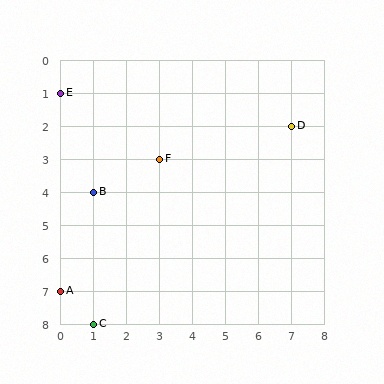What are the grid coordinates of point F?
Point F is at grid coordinates (3, 3).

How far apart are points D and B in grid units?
Points D and B are 6 columns and 2 rows apart (about 6.3 grid units diagonally).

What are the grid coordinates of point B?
Point B is at grid coordinates (1, 4).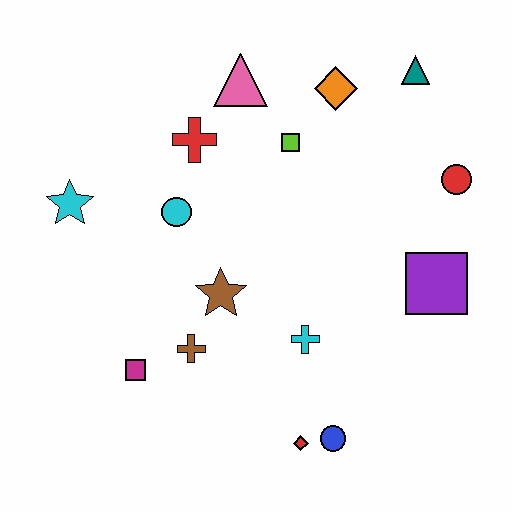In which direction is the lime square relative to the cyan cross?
The lime square is above the cyan cross.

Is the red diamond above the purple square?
No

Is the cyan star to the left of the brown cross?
Yes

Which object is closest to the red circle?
The purple square is closest to the red circle.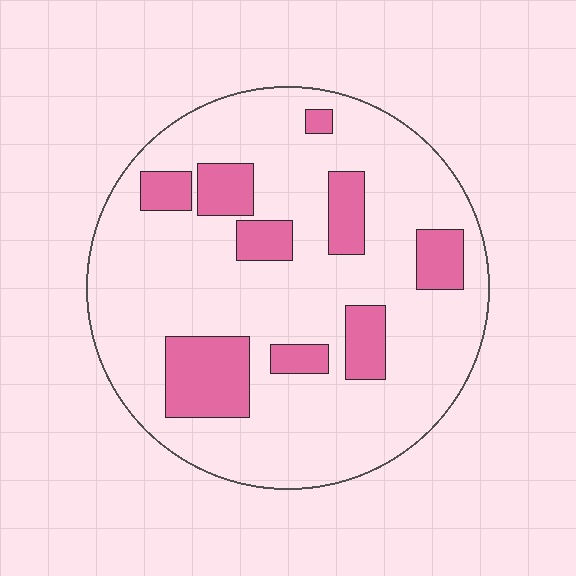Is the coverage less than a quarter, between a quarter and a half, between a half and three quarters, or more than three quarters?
Less than a quarter.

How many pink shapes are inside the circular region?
9.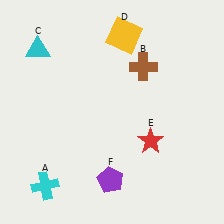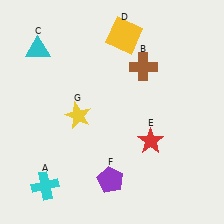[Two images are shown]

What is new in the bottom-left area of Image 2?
A yellow star (G) was added in the bottom-left area of Image 2.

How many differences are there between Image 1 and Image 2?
There is 1 difference between the two images.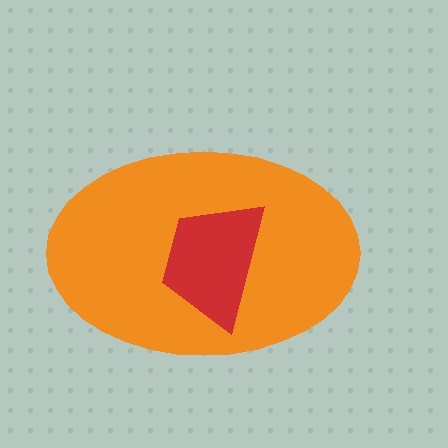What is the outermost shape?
The orange ellipse.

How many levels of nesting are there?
2.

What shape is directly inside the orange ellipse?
The red trapezoid.